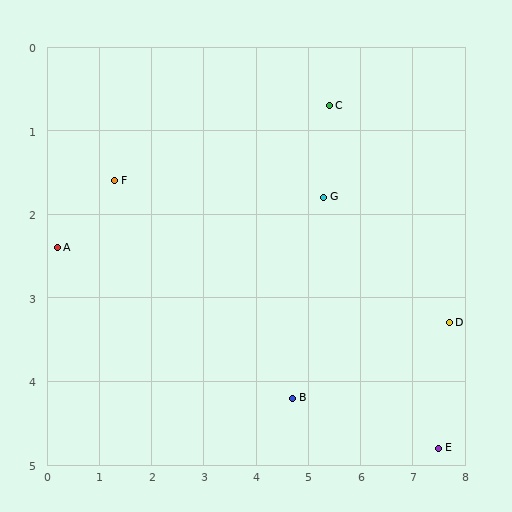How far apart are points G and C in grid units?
Points G and C are about 1.1 grid units apart.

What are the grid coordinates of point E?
Point E is at approximately (7.5, 4.8).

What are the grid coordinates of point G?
Point G is at approximately (5.3, 1.8).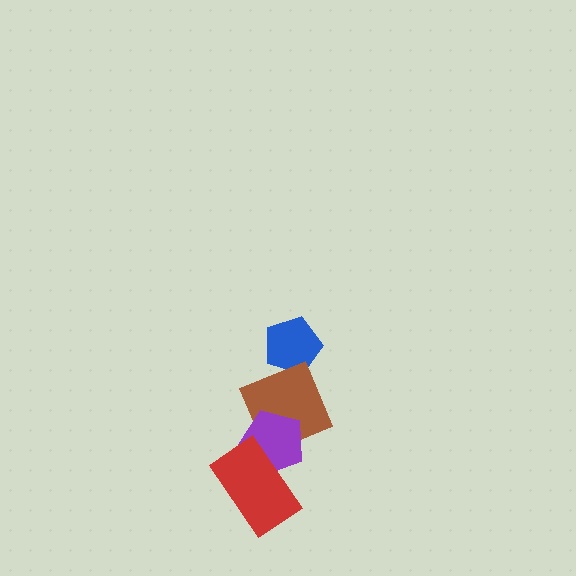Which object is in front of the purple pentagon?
The red rectangle is in front of the purple pentagon.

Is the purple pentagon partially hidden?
Yes, it is partially covered by another shape.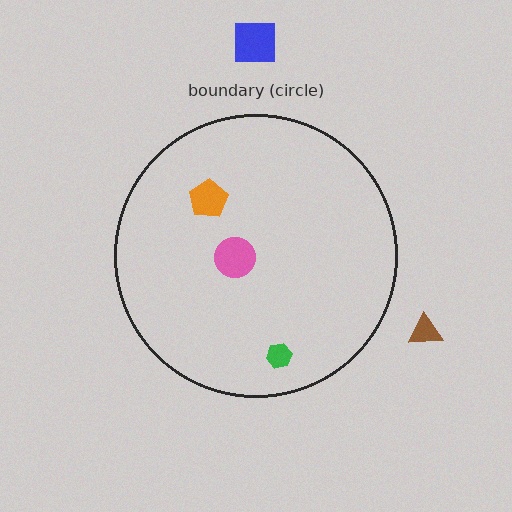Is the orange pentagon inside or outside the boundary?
Inside.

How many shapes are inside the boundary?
3 inside, 2 outside.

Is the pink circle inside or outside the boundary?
Inside.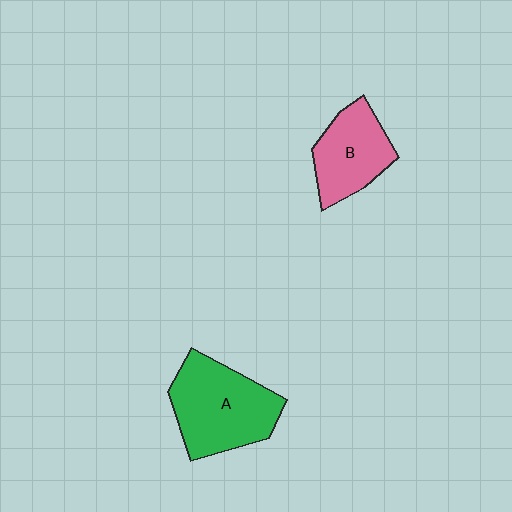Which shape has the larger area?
Shape A (green).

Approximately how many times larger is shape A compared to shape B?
Approximately 1.4 times.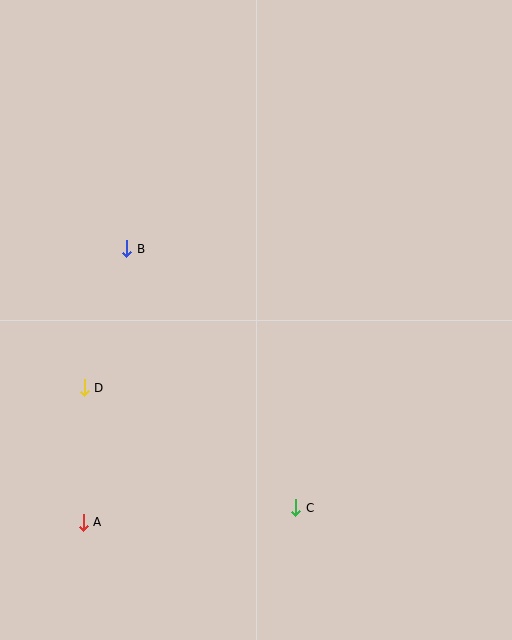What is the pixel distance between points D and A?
The distance between D and A is 135 pixels.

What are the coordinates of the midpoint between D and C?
The midpoint between D and C is at (190, 448).